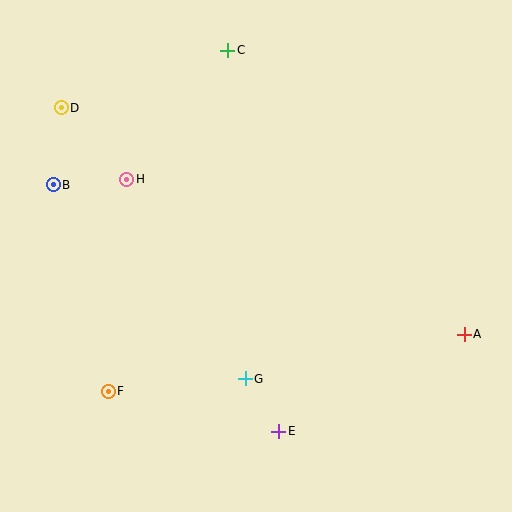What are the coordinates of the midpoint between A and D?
The midpoint between A and D is at (263, 221).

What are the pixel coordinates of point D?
Point D is at (61, 108).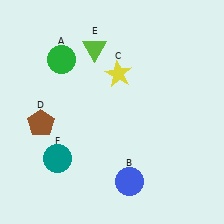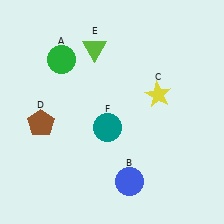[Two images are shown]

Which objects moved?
The objects that moved are: the yellow star (C), the teal circle (F).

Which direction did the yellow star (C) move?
The yellow star (C) moved right.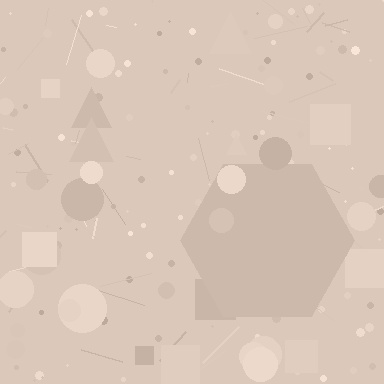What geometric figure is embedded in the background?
A hexagon is embedded in the background.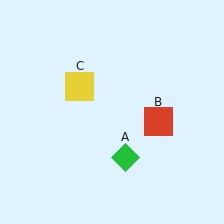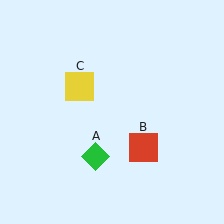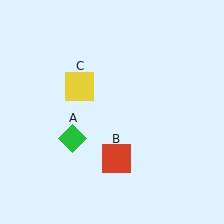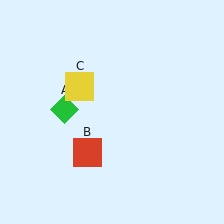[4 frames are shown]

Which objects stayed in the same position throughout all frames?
Yellow square (object C) remained stationary.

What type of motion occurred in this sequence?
The green diamond (object A), red square (object B) rotated clockwise around the center of the scene.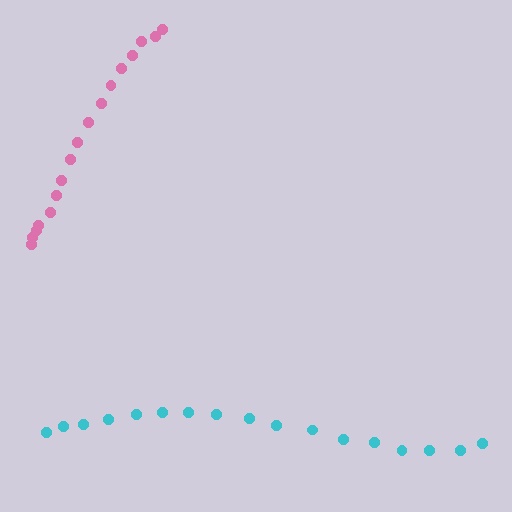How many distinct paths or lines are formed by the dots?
There are 2 distinct paths.